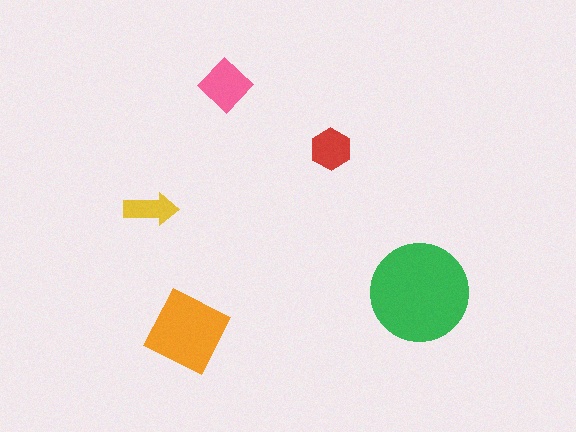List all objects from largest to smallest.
The green circle, the orange diamond, the pink diamond, the red hexagon, the yellow arrow.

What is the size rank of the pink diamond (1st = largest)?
3rd.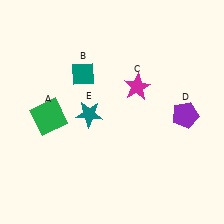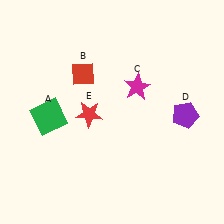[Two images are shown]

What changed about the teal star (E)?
In Image 1, E is teal. In Image 2, it changed to red.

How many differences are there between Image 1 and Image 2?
There are 2 differences between the two images.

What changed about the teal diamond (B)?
In Image 1, B is teal. In Image 2, it changed to red.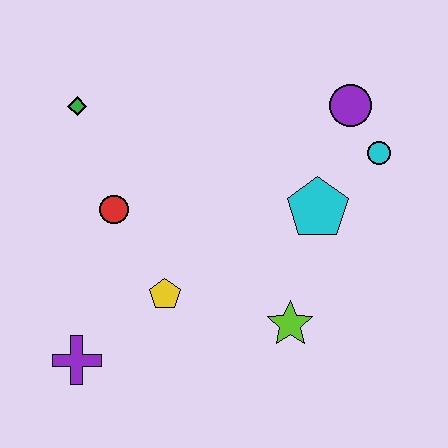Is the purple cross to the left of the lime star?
Yes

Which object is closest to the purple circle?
The cyan circle is closest to the purple circle.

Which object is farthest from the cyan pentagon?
The purple cross is farthest from the cyan pentagon.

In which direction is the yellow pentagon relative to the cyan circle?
The yellow pentagon is to the left of the cyan circle.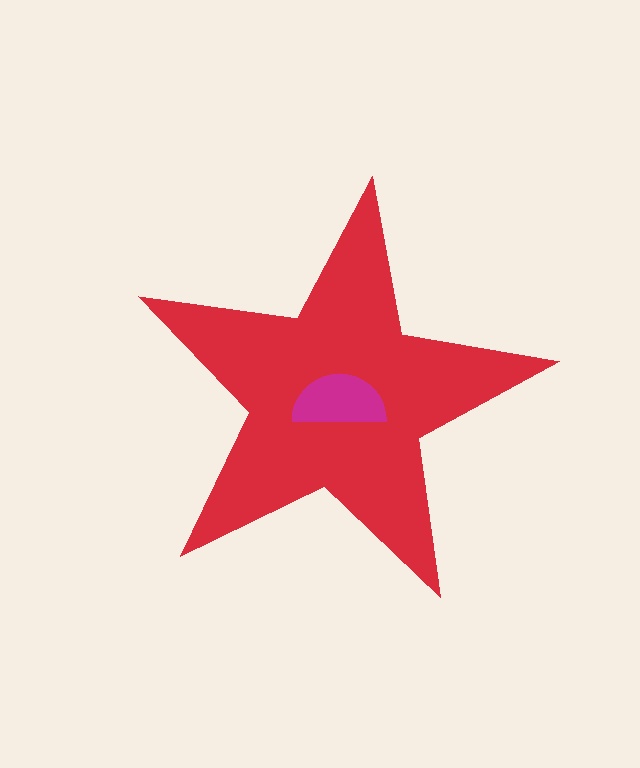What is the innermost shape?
The magenta semicircle.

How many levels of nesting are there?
2.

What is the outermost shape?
The red star.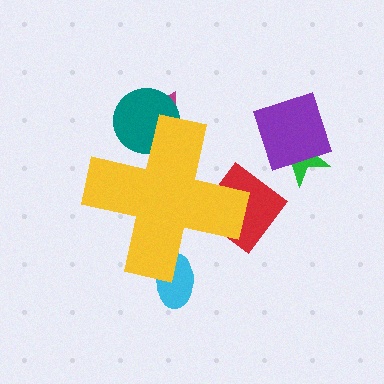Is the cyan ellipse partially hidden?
Yes, the cyan ellipse is partially hidden behind the yellow cross.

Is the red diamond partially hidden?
Yes, the red diamond is partially hidden behind the yellow cross.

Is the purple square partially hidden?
No, the purple square is fully visible.